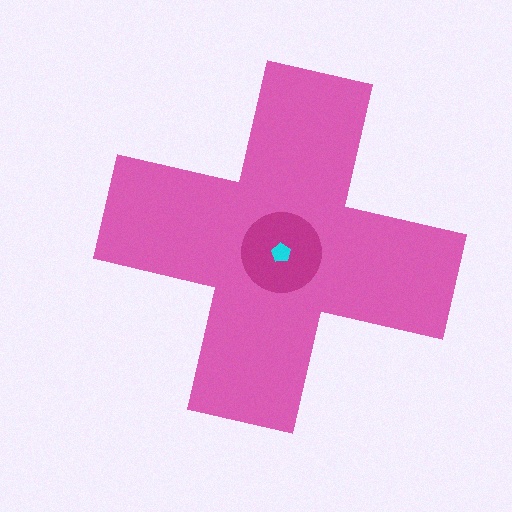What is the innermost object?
The cyan pentagon.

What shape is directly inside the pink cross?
The magenta circle.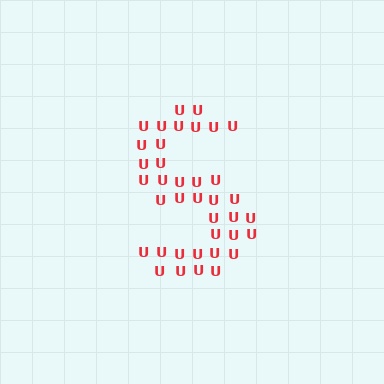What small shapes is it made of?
It is made of small letter U's.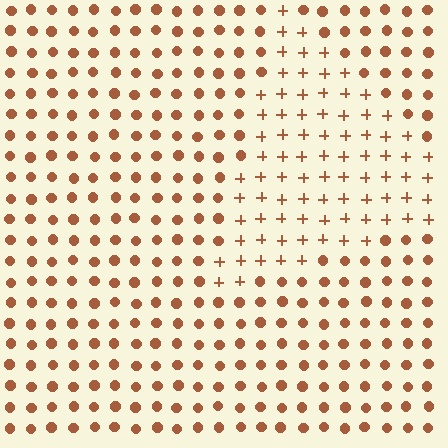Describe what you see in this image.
The image is filled with small brown elements arranged in a uniform grid. A triangle-shaped region contains plus signs, while the surrounding area contains circles. The boundary is defined purely by the change in element shape.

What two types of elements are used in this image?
The image uses plus signs inside the triangle region and circles outside it.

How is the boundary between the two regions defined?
The boundary is defined by a change in element shape: plus signs inside vs. circles outside. All elements share the same color and spacing.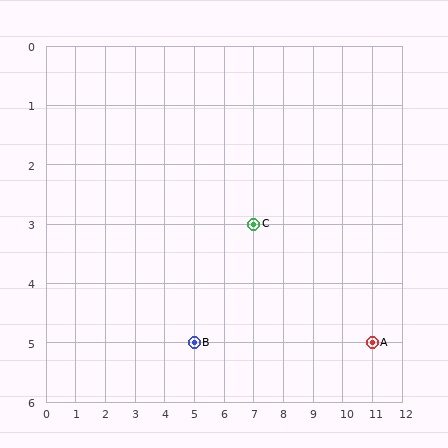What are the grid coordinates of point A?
Point A is at grid coordinates (11, 5).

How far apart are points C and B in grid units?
Points C and B are 2 columns and 2 rows apart (about 2.8 grid units diagonally).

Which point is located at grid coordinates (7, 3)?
Point C is at (7, 3).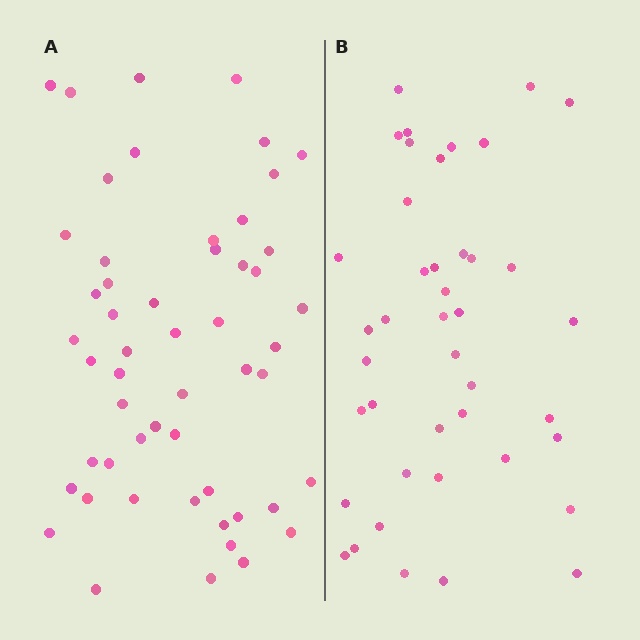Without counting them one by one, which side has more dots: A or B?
Region A (the left region) has more dots.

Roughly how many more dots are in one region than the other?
Region A has roughly 12 or so more dots than region B.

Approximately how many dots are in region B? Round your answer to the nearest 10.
About 40 dots. (The exact count is 42, which rounds to 40.)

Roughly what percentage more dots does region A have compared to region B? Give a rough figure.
About 25% more.